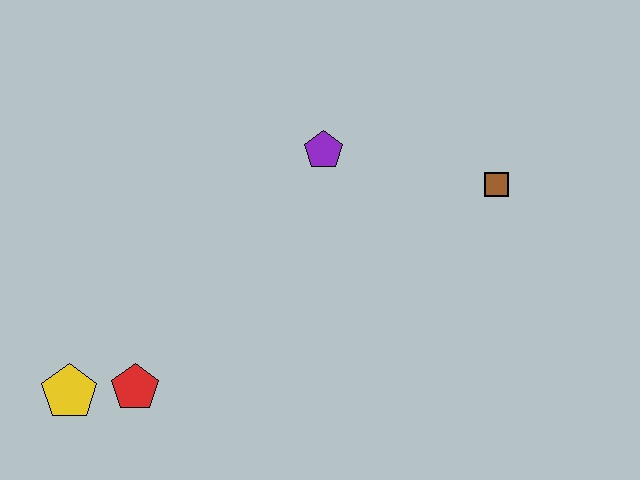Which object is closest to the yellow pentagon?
The red pentagon is closest to the yellow pentagon.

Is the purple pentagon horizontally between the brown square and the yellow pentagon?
Yes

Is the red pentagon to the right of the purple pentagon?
No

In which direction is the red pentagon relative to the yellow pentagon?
The red pentagon is to the right of the yellow pentagon.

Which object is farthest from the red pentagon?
The brown square is farthest from the red pentagon.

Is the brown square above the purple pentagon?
No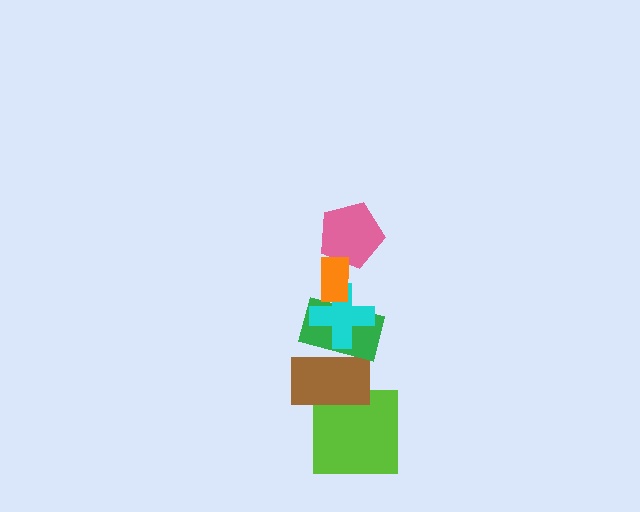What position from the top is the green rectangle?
The green rectangle is 4th from the top.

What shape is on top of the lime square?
The brown rectangle is on top of the lime square.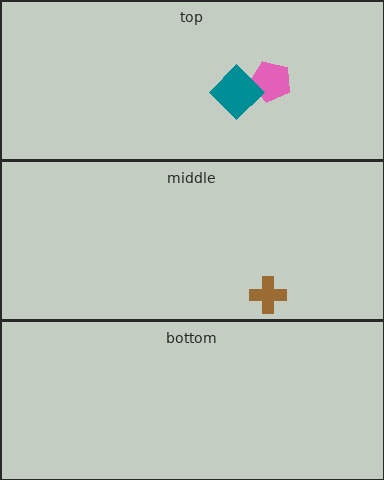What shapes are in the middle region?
The brown cross.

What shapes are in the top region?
The pink pentagon, the teal diamond.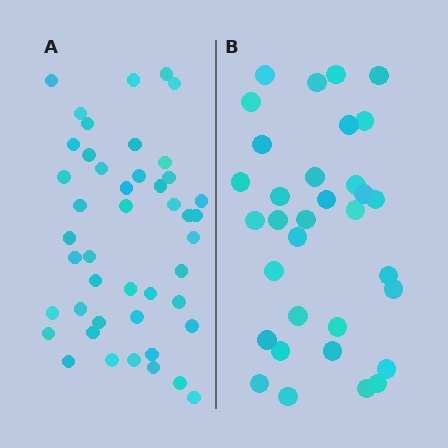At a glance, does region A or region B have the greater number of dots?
Region A (the left region) has more dots.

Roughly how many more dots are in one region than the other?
Region A has roughly 12 or so more dots than region B.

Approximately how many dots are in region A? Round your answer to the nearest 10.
About 40 dots. (The exact count is 45, which rounds to 40.)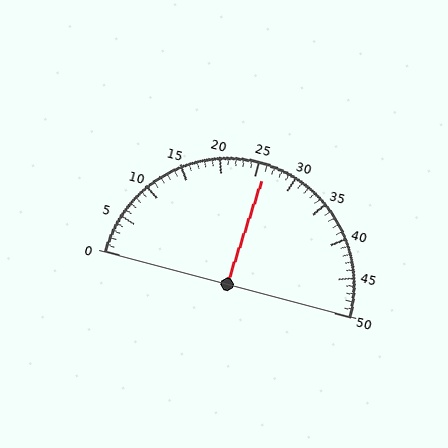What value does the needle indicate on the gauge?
The needle indicates approximately 26.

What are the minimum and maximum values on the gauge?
The gauge ranges from 0 to 50.